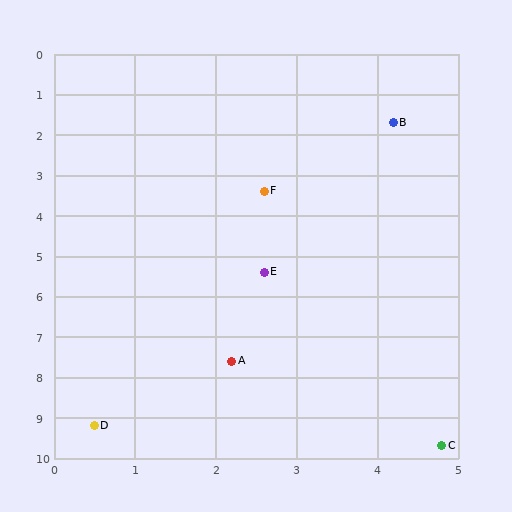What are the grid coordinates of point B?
Point B is at approximately (4.2, 1.7).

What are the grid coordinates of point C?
Point C is at approximately (4.8, 9.7).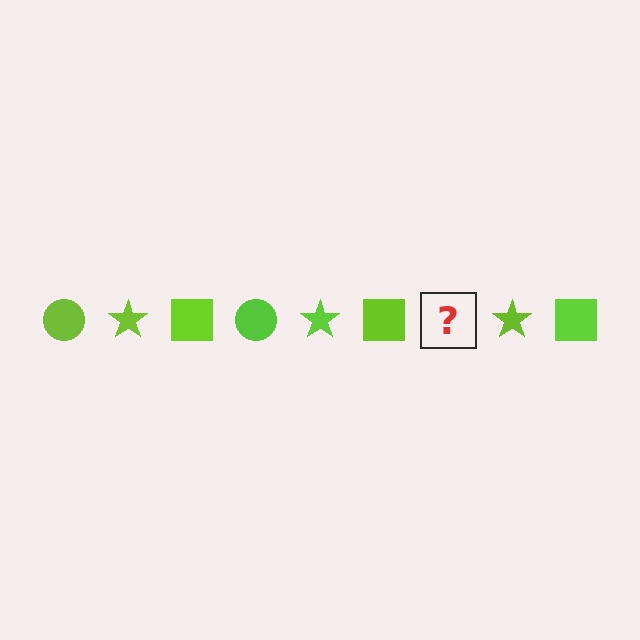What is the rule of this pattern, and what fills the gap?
The rule is that the pattern cycles through circle, star, square shapes in lime. The gap should be filled with a lime circle.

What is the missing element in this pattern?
The missing element is a lime circle.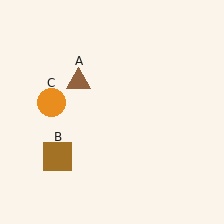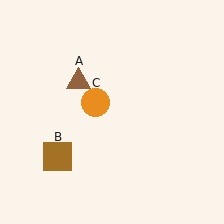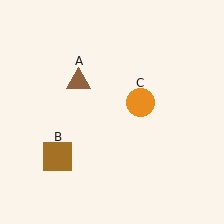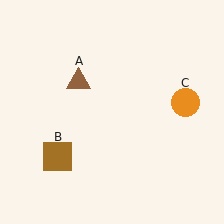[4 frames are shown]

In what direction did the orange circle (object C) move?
The orange circle (object C) moved right.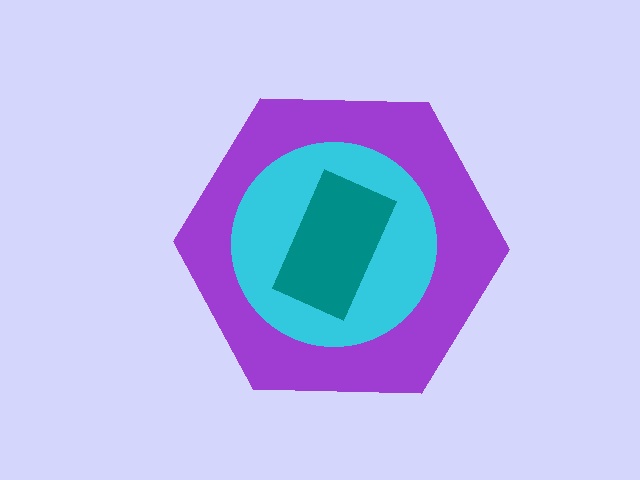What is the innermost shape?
The teal rectangle.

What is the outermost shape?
The purple hexagon.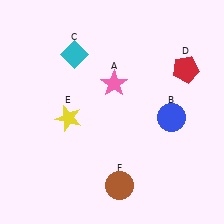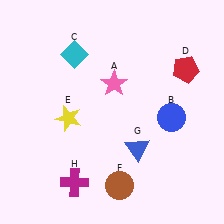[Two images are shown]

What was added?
A blue triangle (G), a magenta cross (H) were added in Image 2.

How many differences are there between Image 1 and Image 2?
There are 2 differences between the two images.